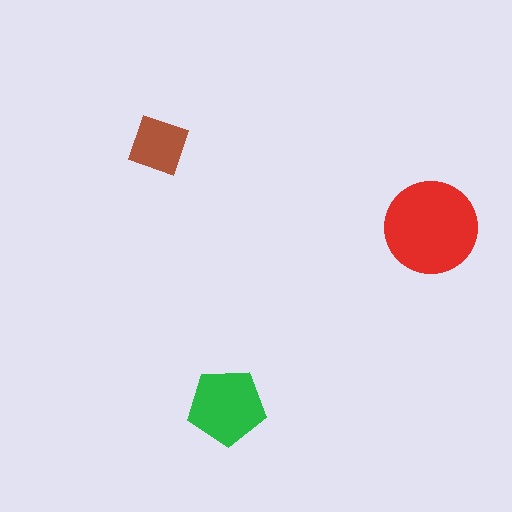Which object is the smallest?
The brown square.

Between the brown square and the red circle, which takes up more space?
The red circle.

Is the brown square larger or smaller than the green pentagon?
Smaller.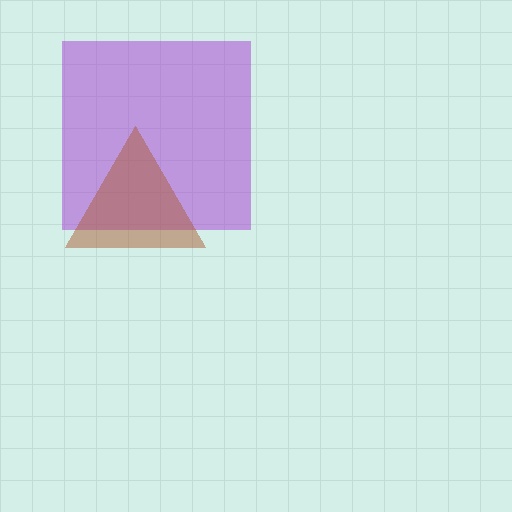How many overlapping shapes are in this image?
There are 2 overlapping shapes in the image.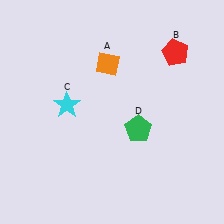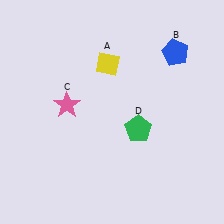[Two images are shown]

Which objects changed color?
A changed from orange to yellow. B changed from red to blue. C changed from cyan to pink.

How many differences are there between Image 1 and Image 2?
There are 3 differences between the two images.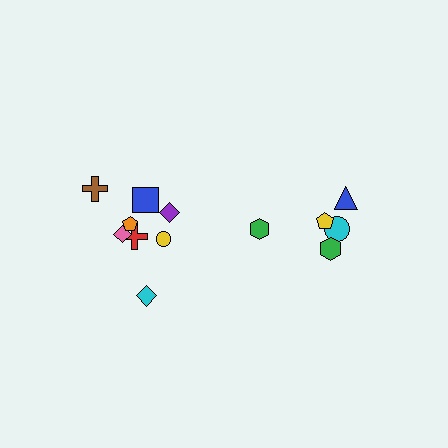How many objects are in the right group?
There are 5 objects.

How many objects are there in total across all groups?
There are 13 objects.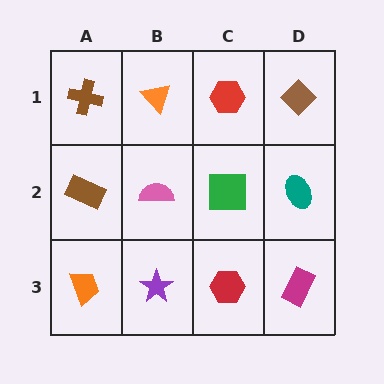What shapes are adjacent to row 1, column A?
A brown rectangle (row 2, column A), an orange triangle (row 1, column B).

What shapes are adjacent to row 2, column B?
An orange triangle (row 1, column B), a purple star (row 3, column B), a brown rectangle (row 2, column A), a green square (row 2, column C).